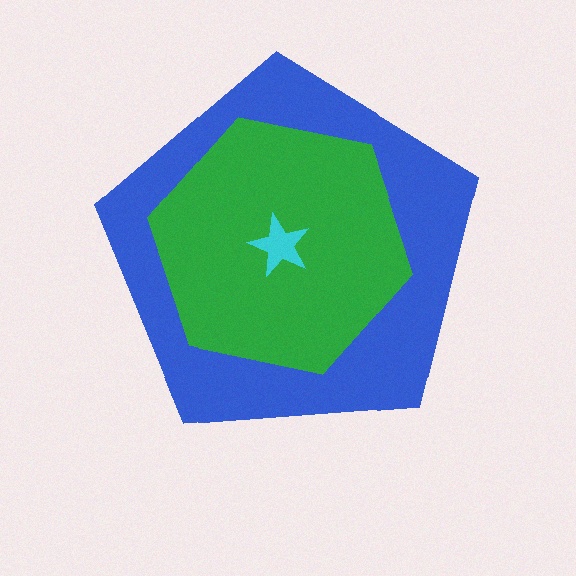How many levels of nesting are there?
3.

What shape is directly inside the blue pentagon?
The green hexagon.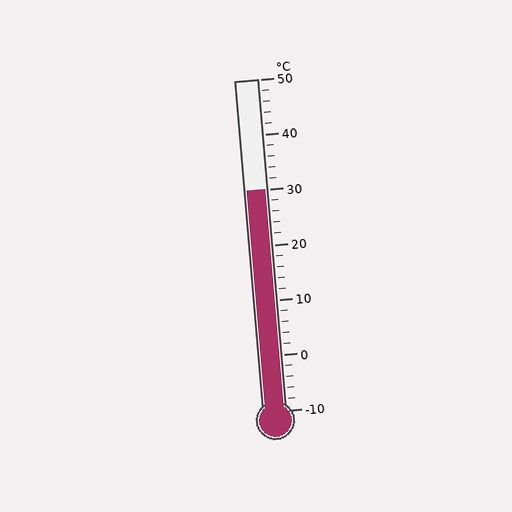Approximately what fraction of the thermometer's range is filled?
The thermometer is filled to approximately 65% of its range.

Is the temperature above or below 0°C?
The temperature is above 0°C.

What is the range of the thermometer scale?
The thermometer scale ranges from -10°C to 50°C.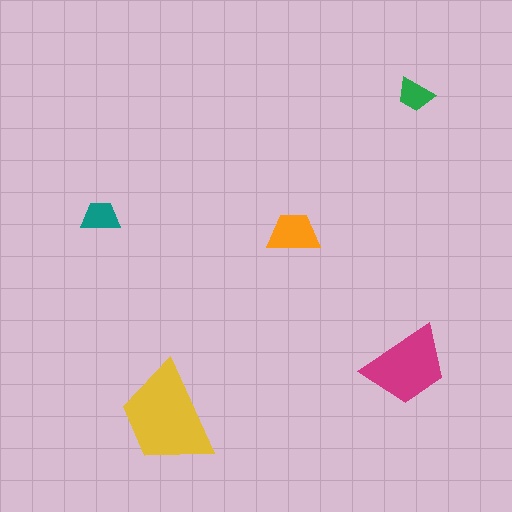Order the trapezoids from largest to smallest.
the yellow one, the magenta one, the orange one, the teal one, the green one.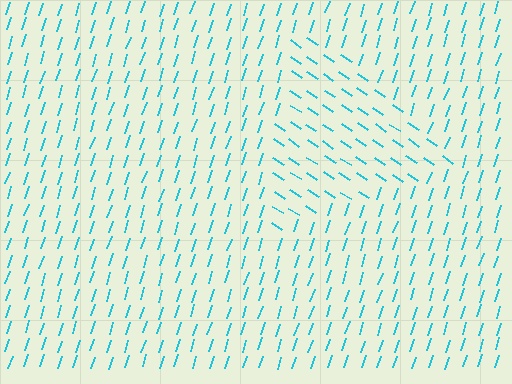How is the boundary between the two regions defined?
The boundary is defined purely by a change in line orientation (approximately 75 degrees difference). All lines are the same color and thickness.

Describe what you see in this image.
The image is filled with small cyan line segments. A triangle region in the image has lines oriented differently from the surrounding lines, creating a visible texture boundary.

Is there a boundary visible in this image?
Yes, there is a texture boundary formed by a change in line orientation.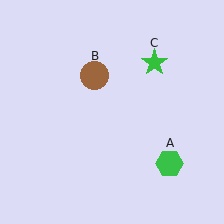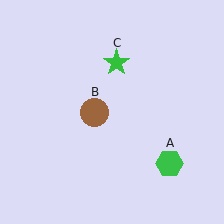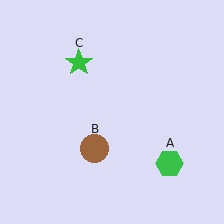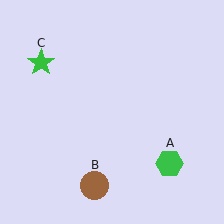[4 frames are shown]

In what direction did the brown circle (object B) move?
The brown circle (object B) moved down.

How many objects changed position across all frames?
2 objects changed position: brown circle (object B), green star (object C).